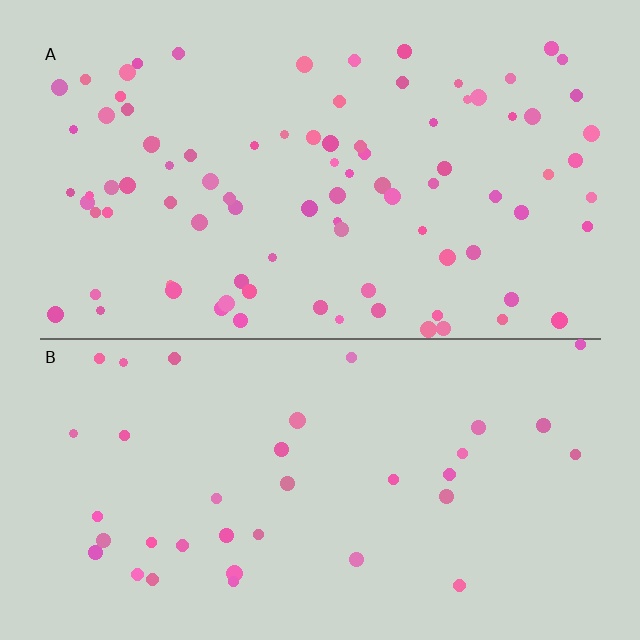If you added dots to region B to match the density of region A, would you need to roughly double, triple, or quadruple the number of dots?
Approximately double.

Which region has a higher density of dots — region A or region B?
A (the top).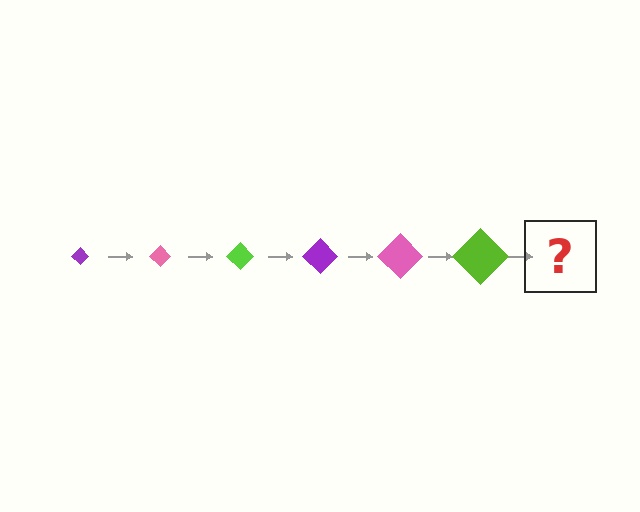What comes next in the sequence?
The next element should be a purple diamond, larger than the previous one.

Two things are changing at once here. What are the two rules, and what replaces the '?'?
The two rules are that the diamond grows larger each step and the color cycles through purple, pink, and lime. The '?' should be a purple diamond, larger than the previous one.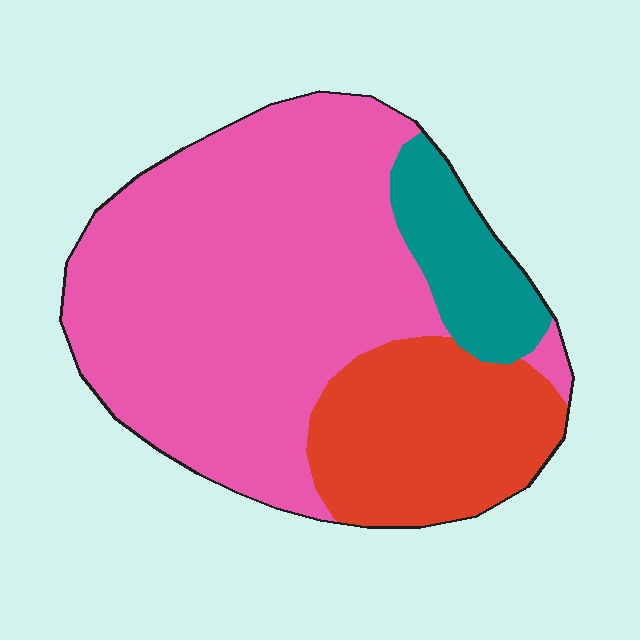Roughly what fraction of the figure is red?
Red takes up less than a quarter of the figure.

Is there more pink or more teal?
Pink.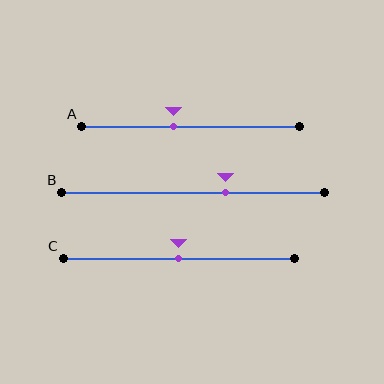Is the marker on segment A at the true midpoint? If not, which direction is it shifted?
No, the marker on segment A is shifted to the left by about 8% of the segment length.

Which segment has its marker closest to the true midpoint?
Segment C has its marker closest to the true midpoint.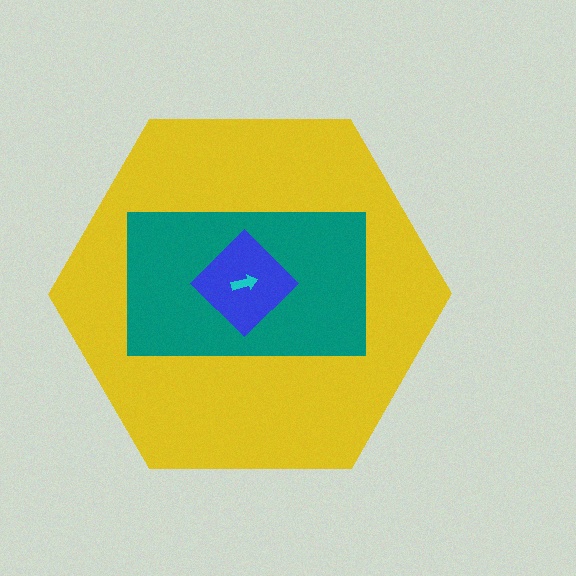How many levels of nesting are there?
4.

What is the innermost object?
The cyan arrow.